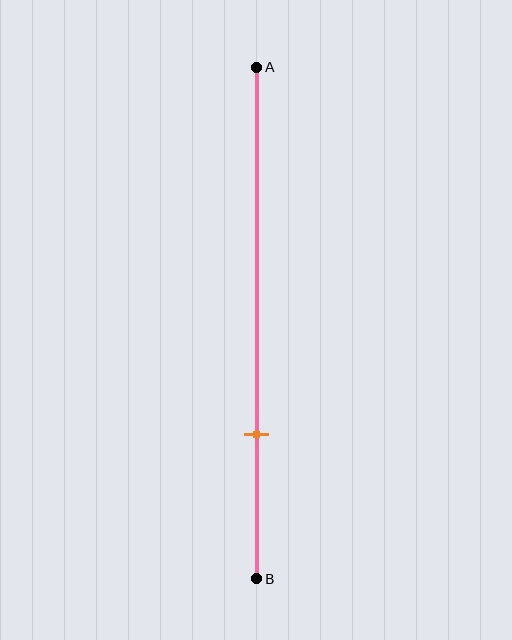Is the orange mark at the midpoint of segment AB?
No, the mark is at about 70% from A, not at the 50% midpoint.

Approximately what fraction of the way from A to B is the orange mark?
The orange mark is approximately 70% of the way from A to B.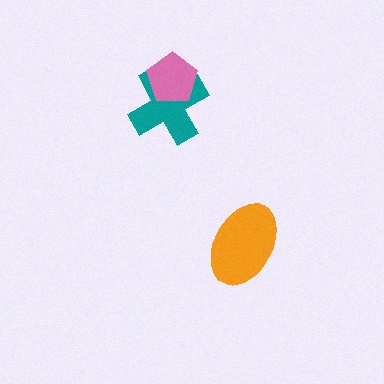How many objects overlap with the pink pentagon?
1 object overlaps with the pink pentagon.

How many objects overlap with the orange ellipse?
0 objects overlap with the orange ellipse.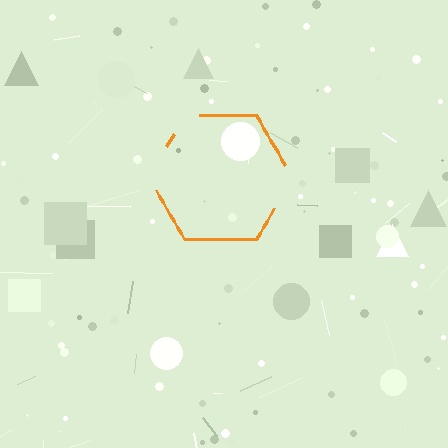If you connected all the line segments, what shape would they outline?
They would outline a hexagon.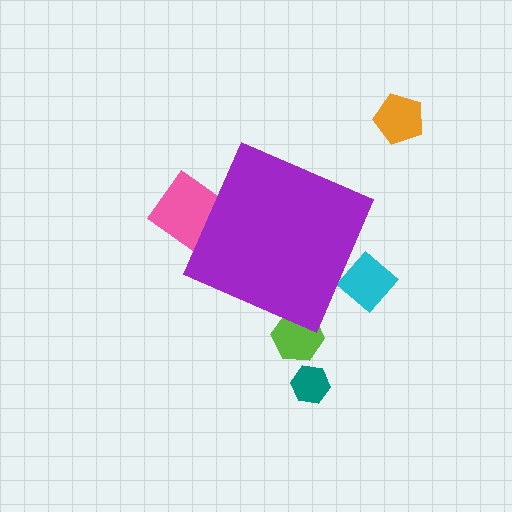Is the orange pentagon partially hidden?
No, the orange pentagon is fully visible.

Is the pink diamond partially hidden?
Yes, the pink diamond is partially hidden behind the purple diamond.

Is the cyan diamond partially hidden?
Yes, the cyan diamond is partially hidden behind the purple diamond.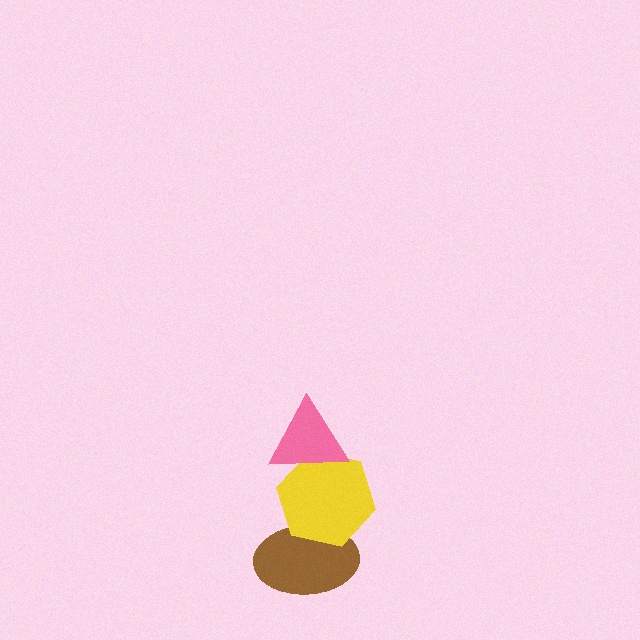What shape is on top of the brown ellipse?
The yellow hexagon is on top of the brown ellipse.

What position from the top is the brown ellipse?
The brown ellipse is 3rd from the top.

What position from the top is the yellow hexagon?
The yellow hexagon is 2nd from the top.